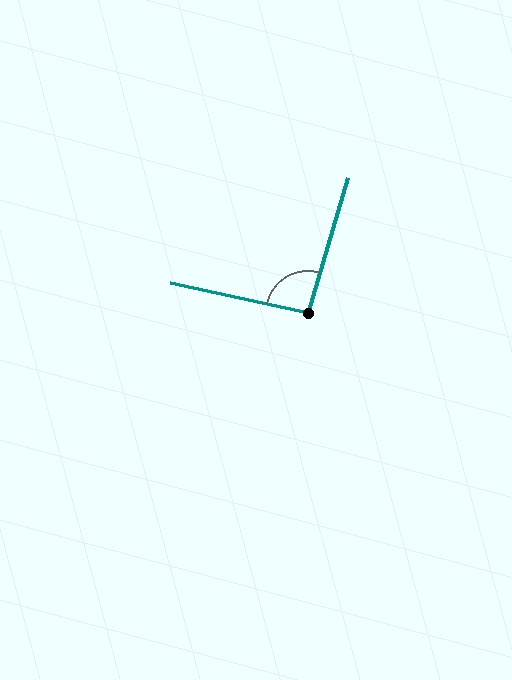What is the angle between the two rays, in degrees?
Approximately 95 degrees.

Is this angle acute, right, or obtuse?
It is approximately a right angle.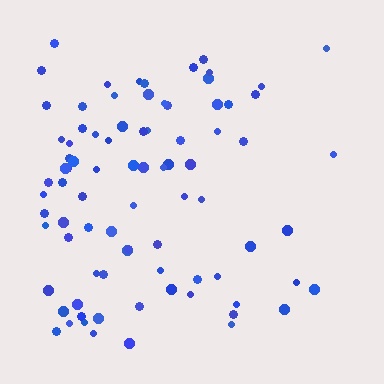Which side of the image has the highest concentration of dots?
The left.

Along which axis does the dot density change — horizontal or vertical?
Horizontal.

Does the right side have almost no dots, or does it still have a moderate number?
Still a moderate number, just noticeably fewer than the left.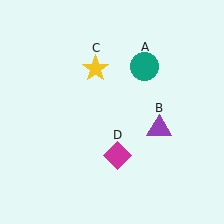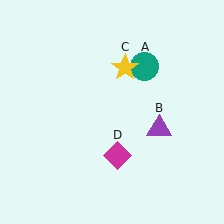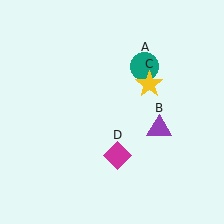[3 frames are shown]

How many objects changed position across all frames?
1 object changed position: yellow star (object C).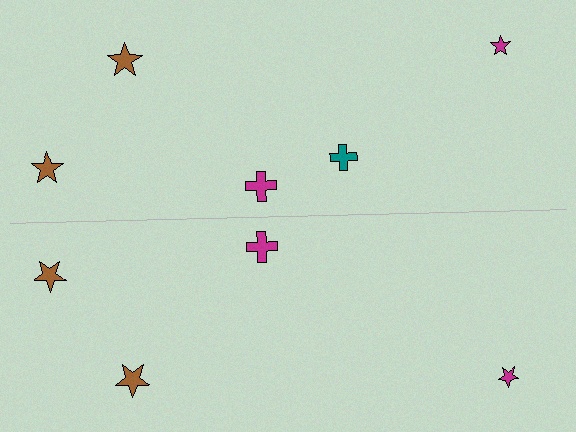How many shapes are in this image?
There are 9 shapes in this image.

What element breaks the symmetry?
A teal cross is missing from the bottom side.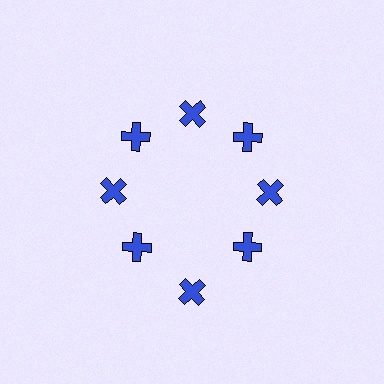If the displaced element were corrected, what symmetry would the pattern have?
It would have 8-fold rotational symmetry — the pattern would map onto itself every 45 degrees.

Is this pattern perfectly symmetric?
No. The 8 blue crosses are arranged in a ring, but one element near the 6 o'clock position is pushed outward from the center, breaking the 8-fold rotational symmetry.